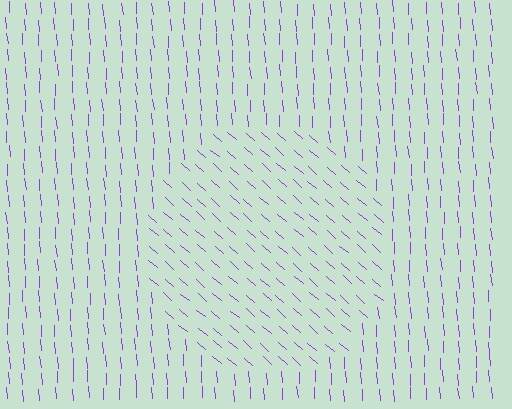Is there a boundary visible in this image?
Yes, there is a texture boundary formed by a change in line orientation.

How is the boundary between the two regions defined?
The boundary is defined purely by a change in line orientation (approximately 45 degrees difference). All lines are the same color and thickness.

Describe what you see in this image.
The image is filled with small purple line segments. A circle region in the image has lines oriented differently from the surrounding lines, creating a visible texture boundary.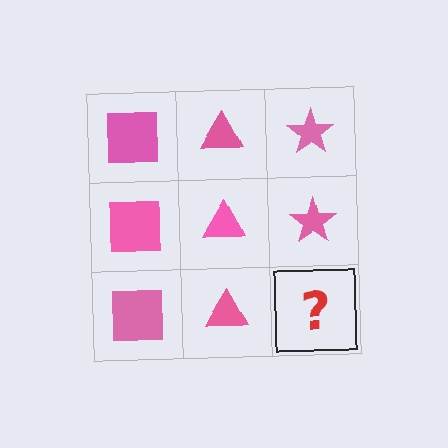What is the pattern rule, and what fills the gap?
The rule is that each column has a consistent shape. The gap should be filled with a pink star.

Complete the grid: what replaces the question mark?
The question mark should be replaced with a pink star.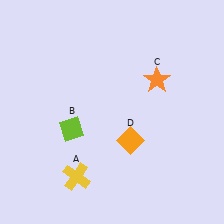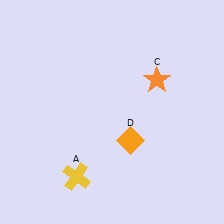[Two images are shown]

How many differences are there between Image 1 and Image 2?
There is 1 difference between the two images.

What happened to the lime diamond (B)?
The lime diamond (B) was removed in Image 2. It was in the bottom-left area of Image 1.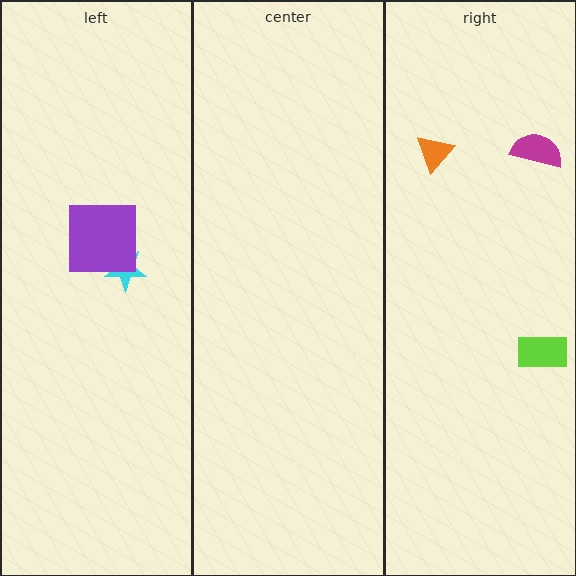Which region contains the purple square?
The left region.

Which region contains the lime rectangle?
The right region.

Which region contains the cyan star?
The left region.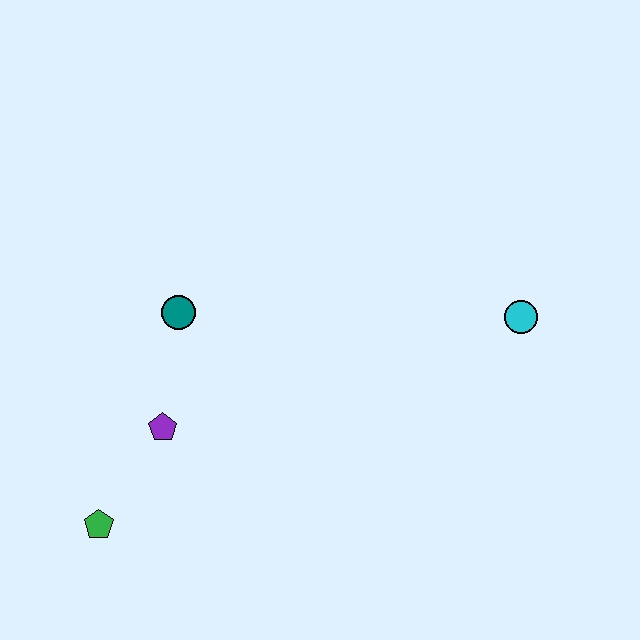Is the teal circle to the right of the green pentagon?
Yes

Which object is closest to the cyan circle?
The teal circle is closest to the cyan circle.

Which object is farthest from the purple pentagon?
The cyan circle is farthest from the purple pentagon.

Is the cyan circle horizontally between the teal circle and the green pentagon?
No